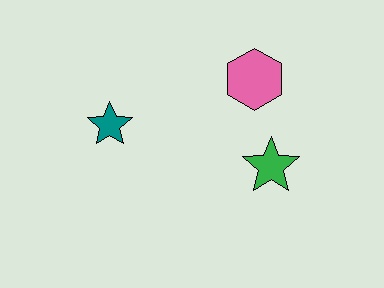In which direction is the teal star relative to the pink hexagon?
The teal star is to the left of the pink hexagon.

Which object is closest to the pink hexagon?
The green star is closest to the pink hexagon.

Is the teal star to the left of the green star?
Yes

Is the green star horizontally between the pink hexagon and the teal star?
No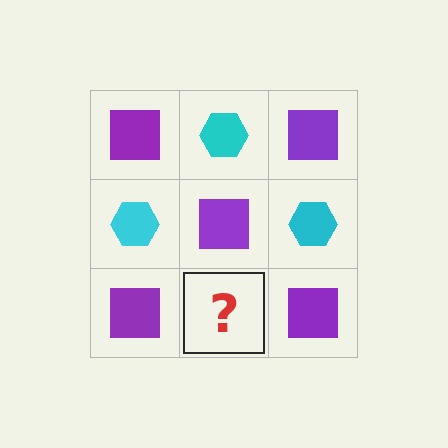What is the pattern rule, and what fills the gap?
The rule is that it alternates purple square and cyan hexagon in a checkerboard pattern. The gap should be filled with a cyan hexagon.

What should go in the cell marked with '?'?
The missing cell should contain a cyan hexagon.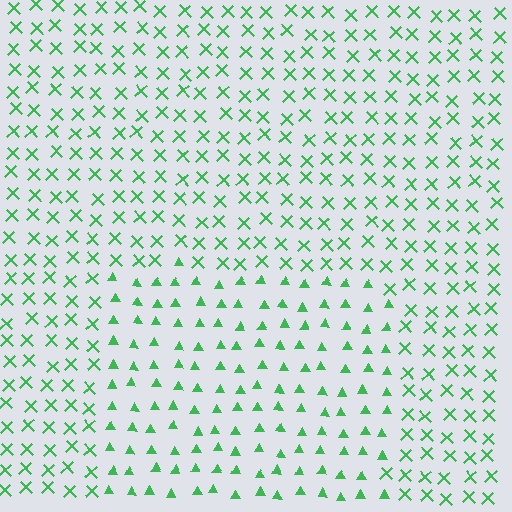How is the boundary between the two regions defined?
The boundary is defined by a change in element shape: triangles inside vs. X marks outside. All elements share the same color and spacing.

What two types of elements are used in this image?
The image uses triangles inside the rectangle region and X marks outside it.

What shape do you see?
I see a rectangle.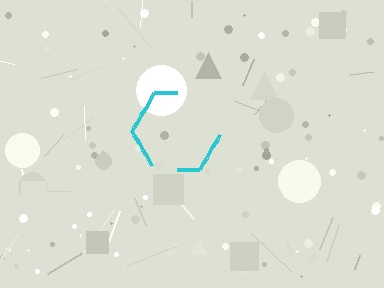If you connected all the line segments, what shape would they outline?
They would outline a hexagon.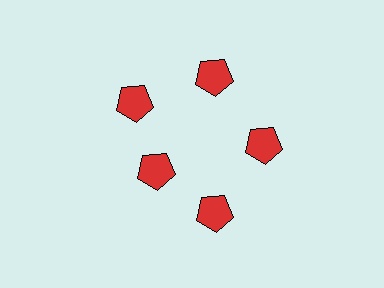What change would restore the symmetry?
The symmetry would be restored by moving it outward, back onto the ring so that all 5 pentagons sit at equal angles and equal distance from the center.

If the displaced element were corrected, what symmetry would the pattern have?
It would have 5-fold rotational symmetry — the pattern would map onto itself every 72 degrees.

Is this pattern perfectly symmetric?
No. The 5 red pentagons are arranged in a ring, but one element near the 8 o'clock position is pulled inward toward the center, breaking the 5-fold rotational symmetry.